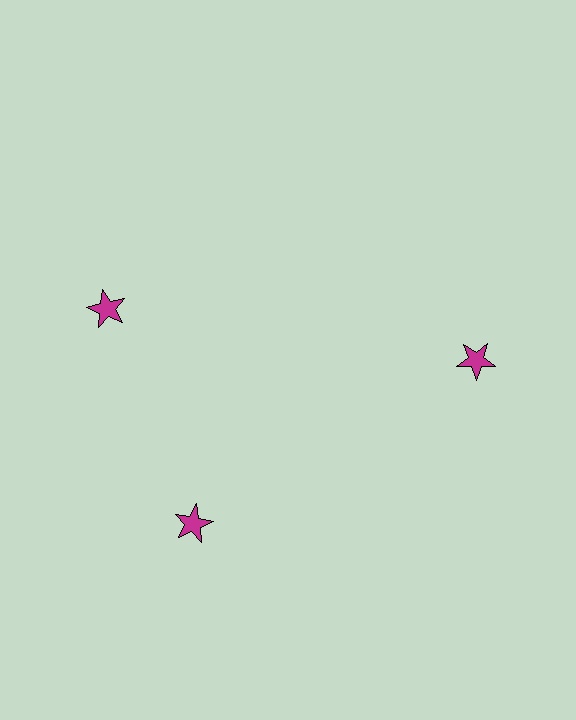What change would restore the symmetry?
The symmetry would be restored by rotating it back into even spacing with its neighbors so that all 3 stars sit at equal angles and equal distance from the center.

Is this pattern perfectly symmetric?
No. The 3 magenta stars are arranged in a ring, but one element near the 11 o'clock position is rotated out of alignment along the ring, breaking the 3-fold rotational symmetry.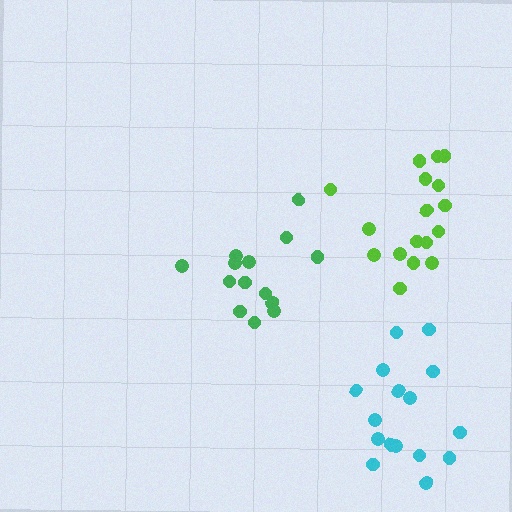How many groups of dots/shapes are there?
There are 3 groups.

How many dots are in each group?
Group 1: 17 dots, Group 2: 16 dots, Group 3: 14 dots (47 total).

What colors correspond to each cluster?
The clusters are colored: lime, cyan, green.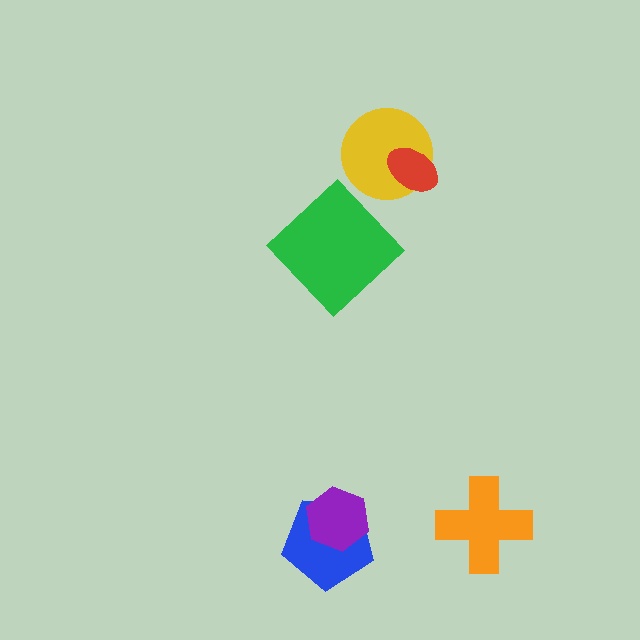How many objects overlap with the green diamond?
0 objects overlap with the green diamond.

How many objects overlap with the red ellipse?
1 object overlaps with the red ellipse.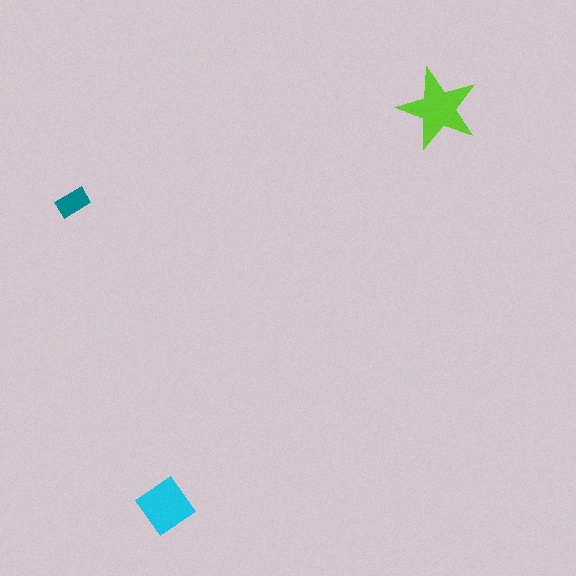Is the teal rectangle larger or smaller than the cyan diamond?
Smaller.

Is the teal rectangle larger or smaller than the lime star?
Smaller.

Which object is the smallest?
The teal rectangle.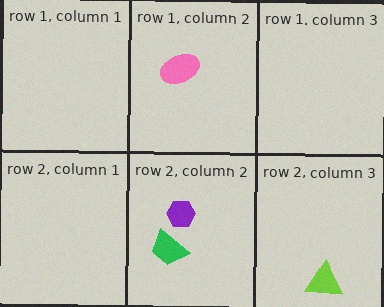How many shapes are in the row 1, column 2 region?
1.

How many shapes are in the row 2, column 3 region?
1.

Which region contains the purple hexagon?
The row 2, column 2 region.